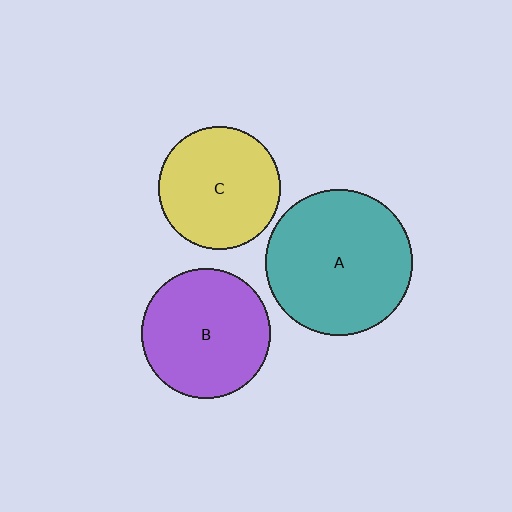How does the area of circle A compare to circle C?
Approximately 1.4 times.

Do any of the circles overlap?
No, none of the circles overlap.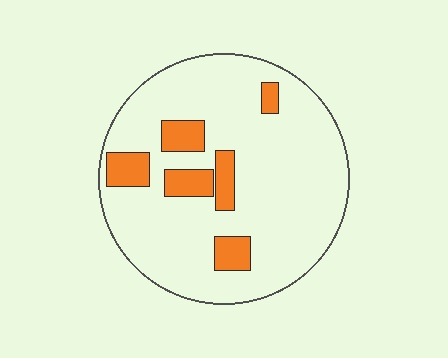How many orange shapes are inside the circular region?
6.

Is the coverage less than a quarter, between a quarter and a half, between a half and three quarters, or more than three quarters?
Less than a quarter.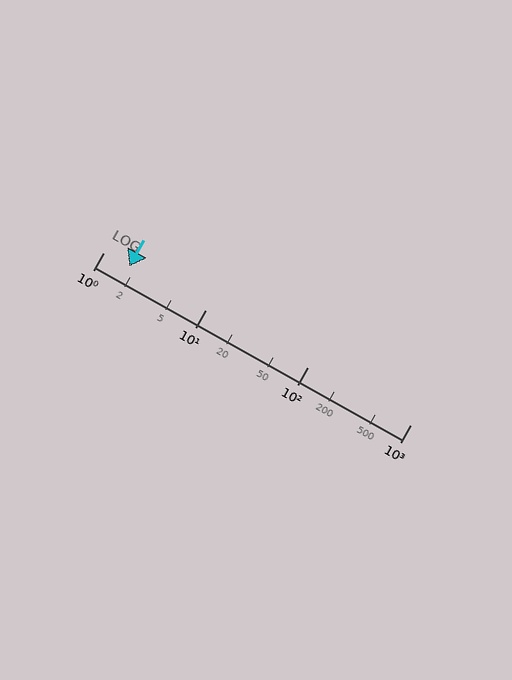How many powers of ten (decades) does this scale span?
The scale spans 3 decades, from 1 to 1000.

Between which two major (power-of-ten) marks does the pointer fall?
The pointer is between 1 and 10.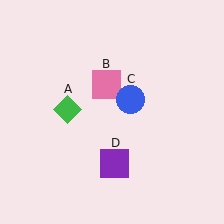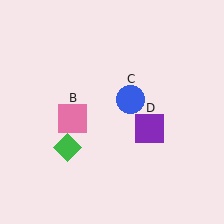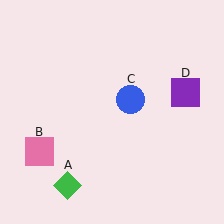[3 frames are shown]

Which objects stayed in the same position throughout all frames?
Blue circle (object C) remained stationary.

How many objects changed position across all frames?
3 objects changed position: green diamond (object A), pink square (object B), purple square (object D).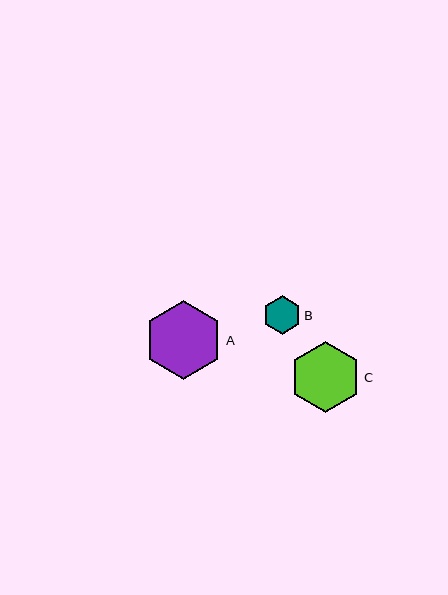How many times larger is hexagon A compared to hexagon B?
Hexagon A is approximately 2.0 times the size of hexagon B.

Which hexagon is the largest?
Hexagon A is the largest with a size of approximately 79 pixels.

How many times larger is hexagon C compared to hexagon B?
Hexagon C is approximately 1.8 times the size of hexagon B.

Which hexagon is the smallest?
Hexagon B is the smallest with a size of approximately 39 pixels.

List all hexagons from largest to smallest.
From largest to smallest: A, C, B.